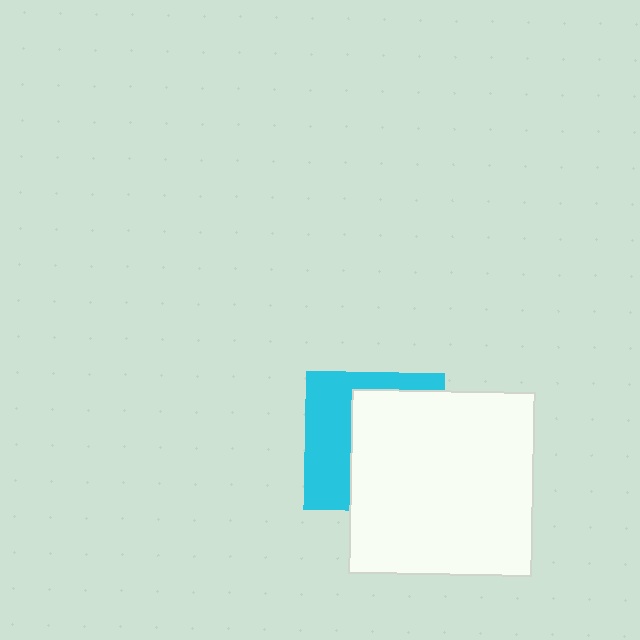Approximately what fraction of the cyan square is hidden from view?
Roughly 59% of the cyan square is hidden behind the white square.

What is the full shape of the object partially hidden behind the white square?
The partially hidden object is a cyan square.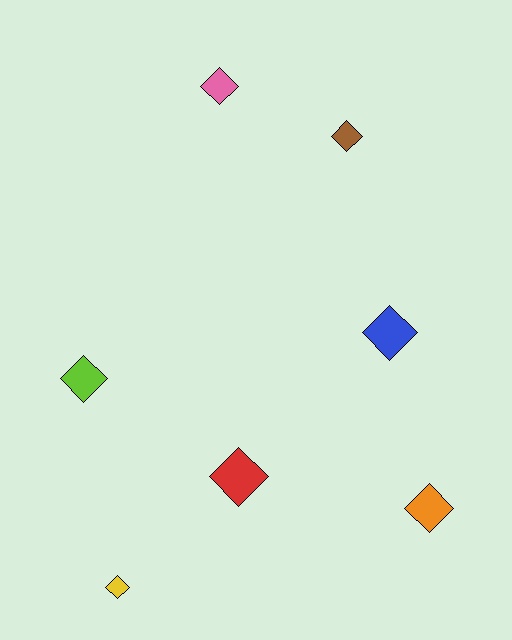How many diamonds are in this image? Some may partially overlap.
There are 7 diamonds.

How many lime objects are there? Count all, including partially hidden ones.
There is 1 lime object.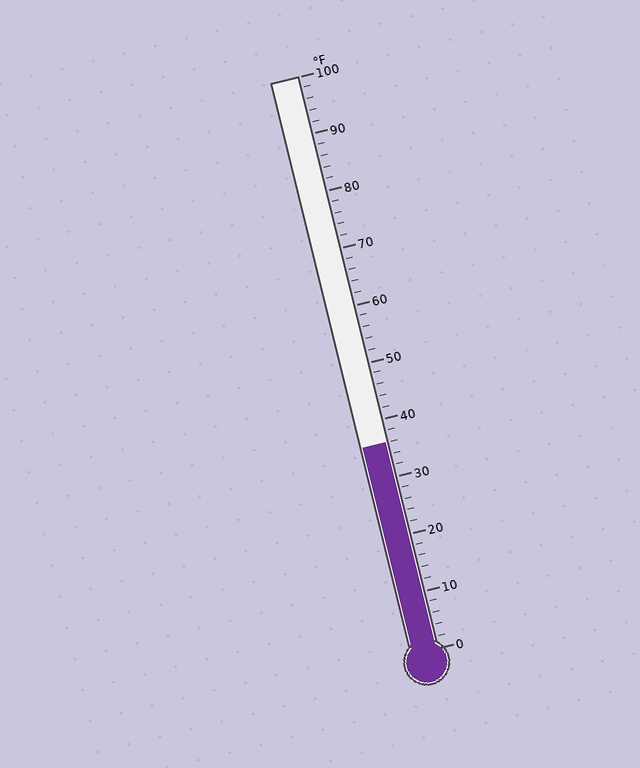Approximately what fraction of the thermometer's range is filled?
The thermometer is filled to approximately 35% of its range.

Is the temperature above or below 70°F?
The temperature is below 70°F.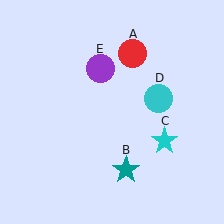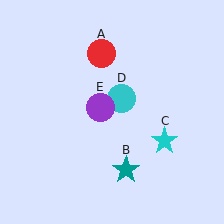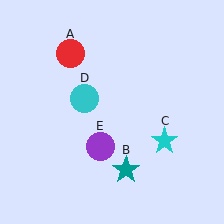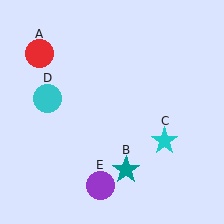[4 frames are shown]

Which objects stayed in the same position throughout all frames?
Teal star (object B) and cyan star (object C) remained stationary.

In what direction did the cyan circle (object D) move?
The cyan circle (object D) moved left.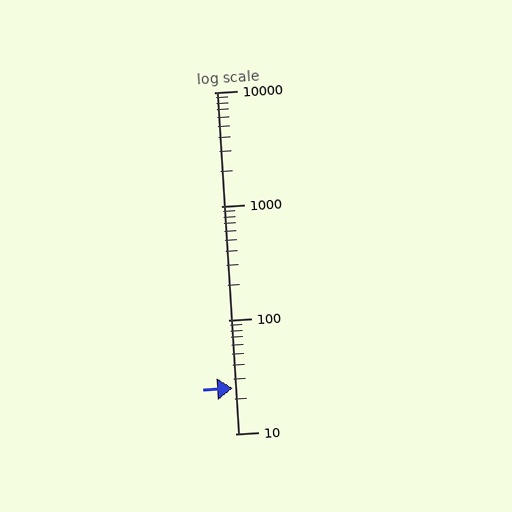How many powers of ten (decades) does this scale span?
The scale spans 3 decades, from 10 to 10000.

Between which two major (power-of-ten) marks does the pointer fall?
The pointer is between 10 and 100.